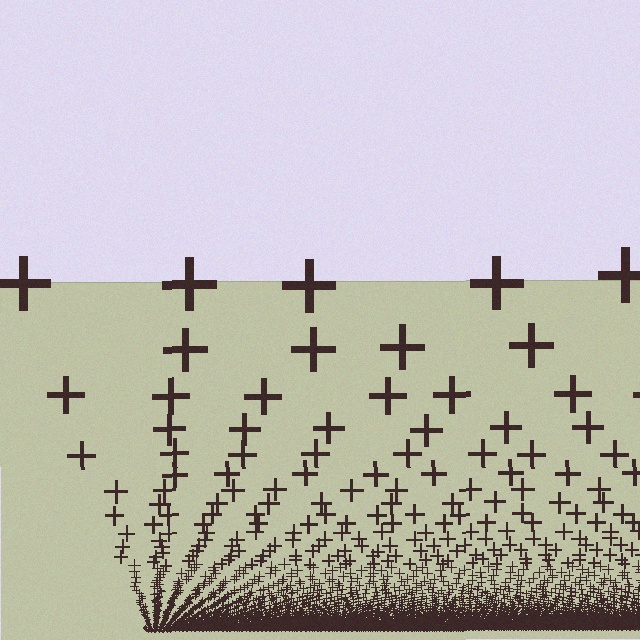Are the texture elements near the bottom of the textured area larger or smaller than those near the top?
Smaller. The gradient is inverted — elements near the bottom are smaller and denser.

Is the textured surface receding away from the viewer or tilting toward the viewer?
The surface appears to tilt toward the viewer. Texture elements get larger and sparser toward the top.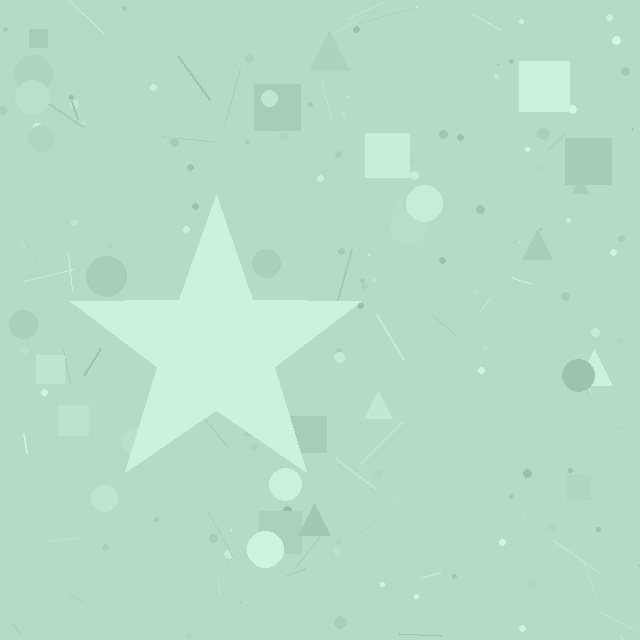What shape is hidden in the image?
A star is hidden in the image.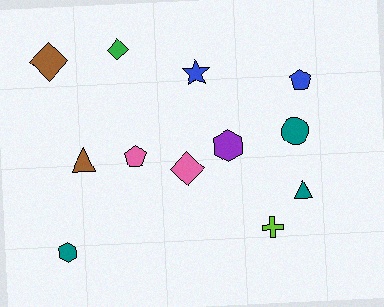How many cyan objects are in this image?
There are no cyan objects.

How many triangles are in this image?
There are 2 triangles.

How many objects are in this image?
There are 12 objects.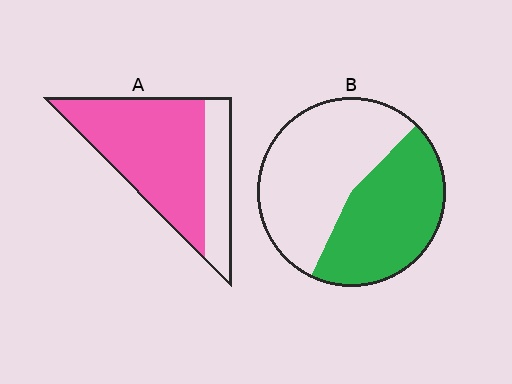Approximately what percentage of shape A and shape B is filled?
A is approximately 75% and B is approximately 45%.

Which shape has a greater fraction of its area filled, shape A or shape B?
Shape A.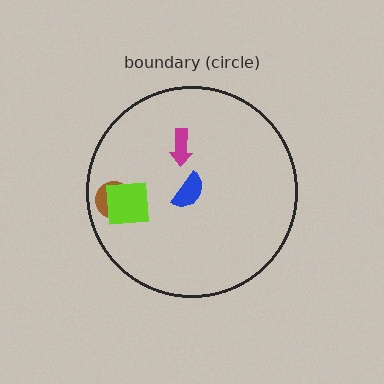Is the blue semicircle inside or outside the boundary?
Inside.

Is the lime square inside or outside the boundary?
Inside.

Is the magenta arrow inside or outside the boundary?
Inside.